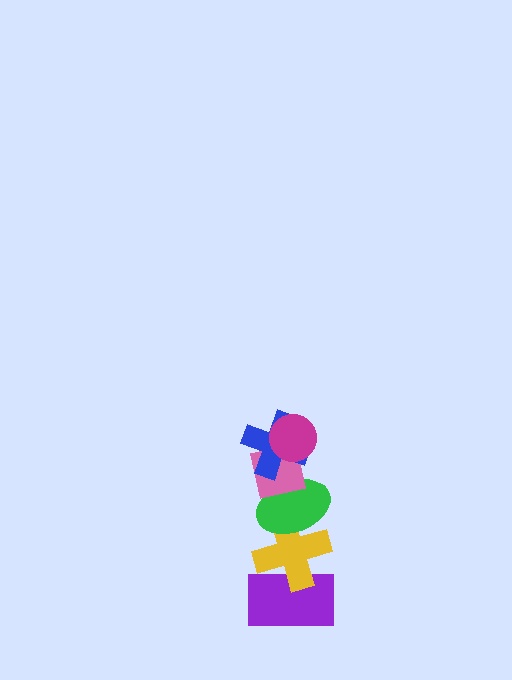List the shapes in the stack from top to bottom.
From top to bottom: the magenta circle, the blue cross, the pink square, the green ellipse, the yellow cross, the purple rectangle.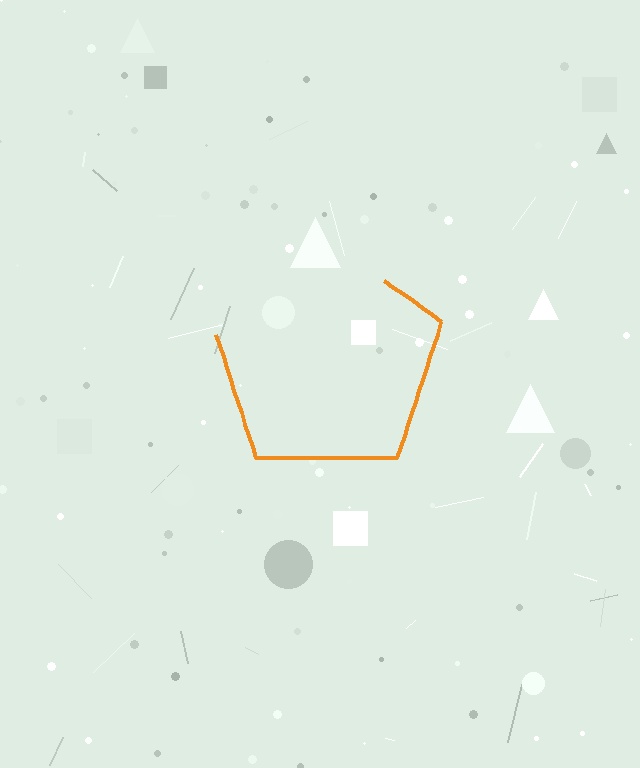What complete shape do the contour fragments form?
The contour fragments form a pentagon.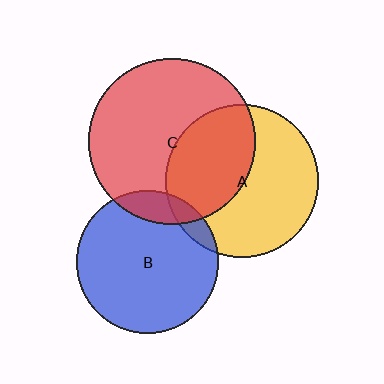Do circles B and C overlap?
Yes.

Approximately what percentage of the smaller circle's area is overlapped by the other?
Approximately 15%.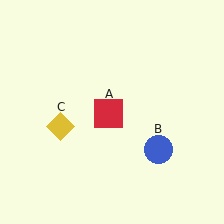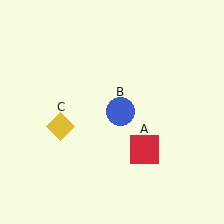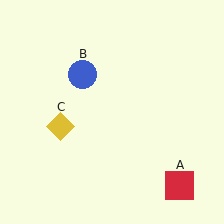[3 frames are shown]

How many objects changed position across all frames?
2 objects changed position: red square (object A), blue circle (object B).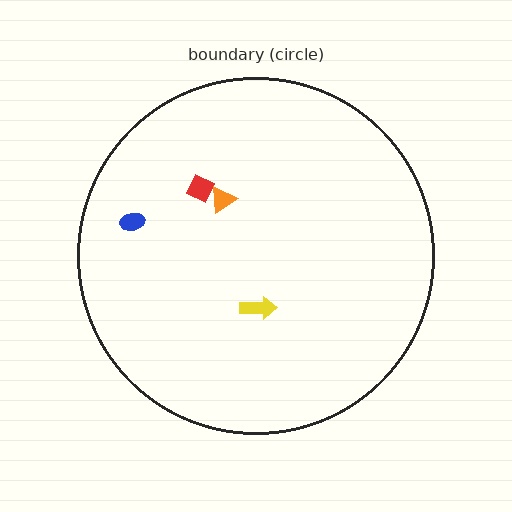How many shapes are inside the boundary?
4 inside, 0 outside.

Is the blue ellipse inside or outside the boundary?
Inside.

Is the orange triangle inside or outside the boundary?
Inside.